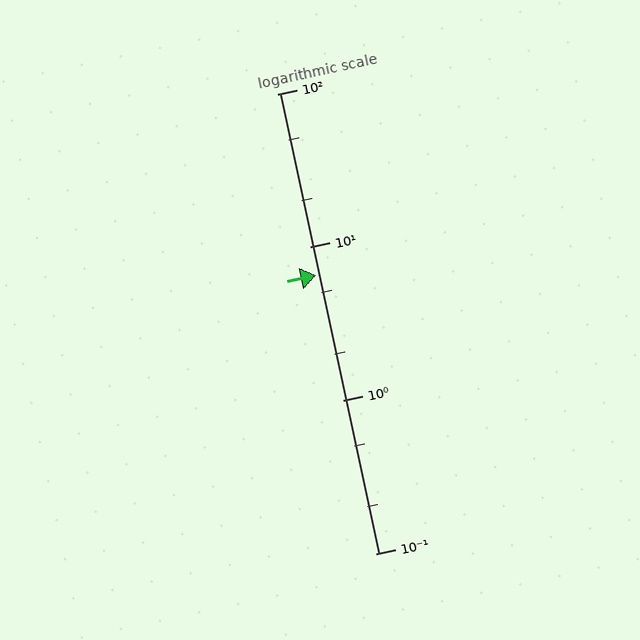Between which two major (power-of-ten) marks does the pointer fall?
The pointer is between 1 and 10.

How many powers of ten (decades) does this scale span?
The scale spans 3 decades, from 0.1 to 100.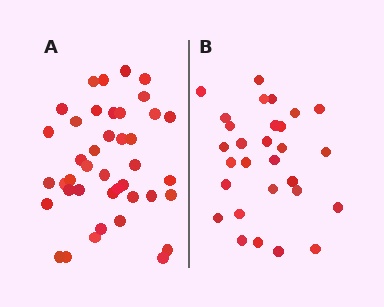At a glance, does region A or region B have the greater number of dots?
Region A (the left region) has more dots.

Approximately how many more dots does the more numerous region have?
Region A has roughly 12 or so more dots than region B.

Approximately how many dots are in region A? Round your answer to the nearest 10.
About 40 dots. (The exact count is 41, which rounds to 40.)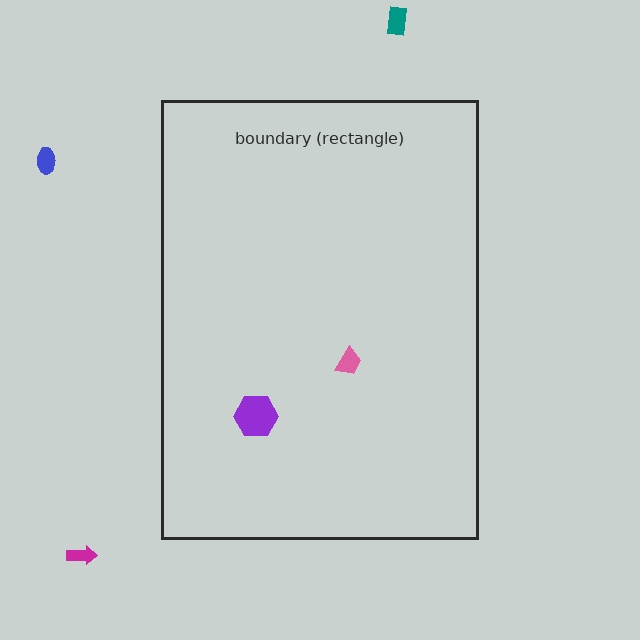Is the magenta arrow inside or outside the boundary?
Outside.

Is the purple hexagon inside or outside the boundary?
Inside.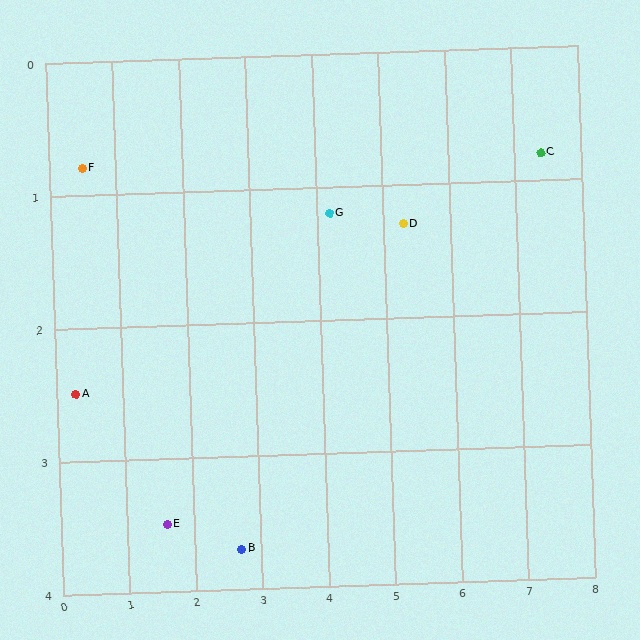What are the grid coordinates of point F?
Point F is at approximately (0.5, 0.8).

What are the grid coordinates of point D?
Point D is at approximately (5.3, 1.3).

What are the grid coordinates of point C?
Point C is at approximately (7.4, 0.8).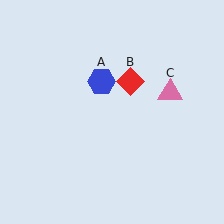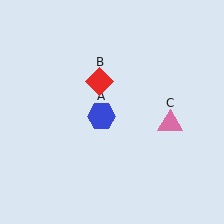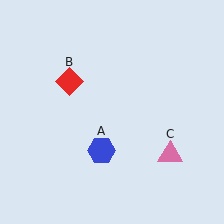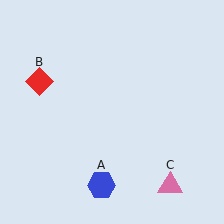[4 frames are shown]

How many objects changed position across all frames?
3 objects changed position: blue hexagon (object A), red diamond (object B), pink triangle (object C).